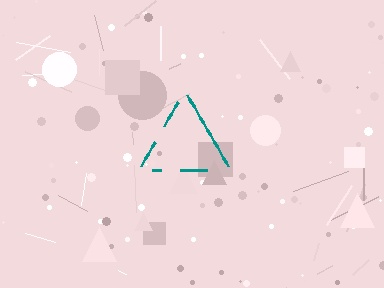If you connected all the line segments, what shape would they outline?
They would outline a triangle.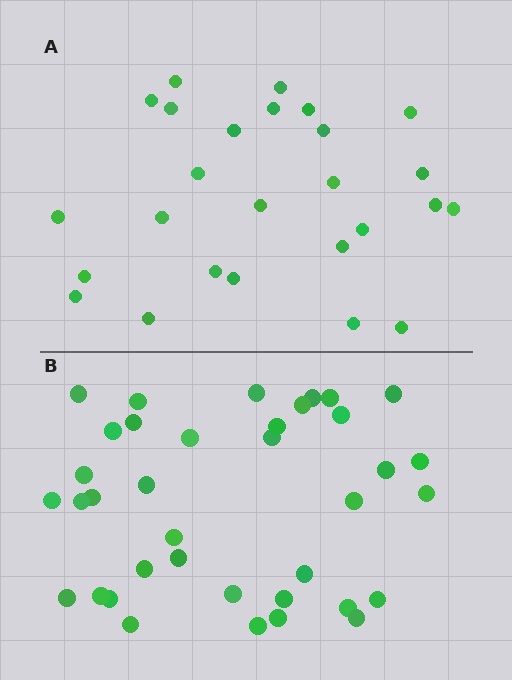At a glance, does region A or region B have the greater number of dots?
Region B (the bottom region) has more dots.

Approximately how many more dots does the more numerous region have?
Region B has roughly 12 or so more dots than region A.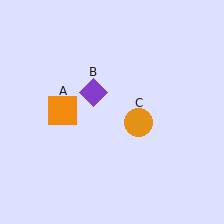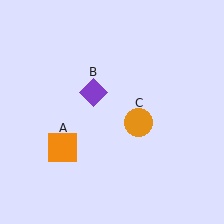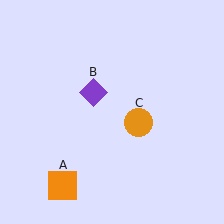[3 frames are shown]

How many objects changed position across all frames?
1 object changed position: orange square (object A).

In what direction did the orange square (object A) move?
The orange square (object A) moved down.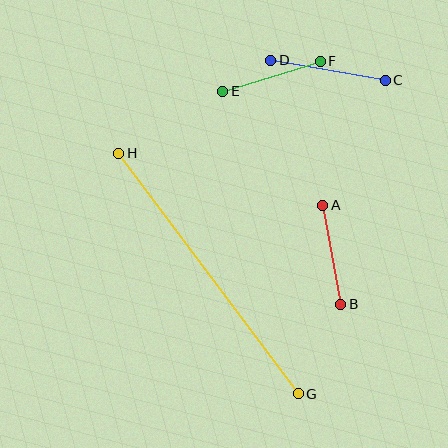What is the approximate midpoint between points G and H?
The midpoint is at approximately (209, 273) pixels.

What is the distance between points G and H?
The distance is approximately 300 pixels.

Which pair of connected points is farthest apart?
Points G and H are farthest apart.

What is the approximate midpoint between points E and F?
The midpoint is at approximately (271, 76) pixels.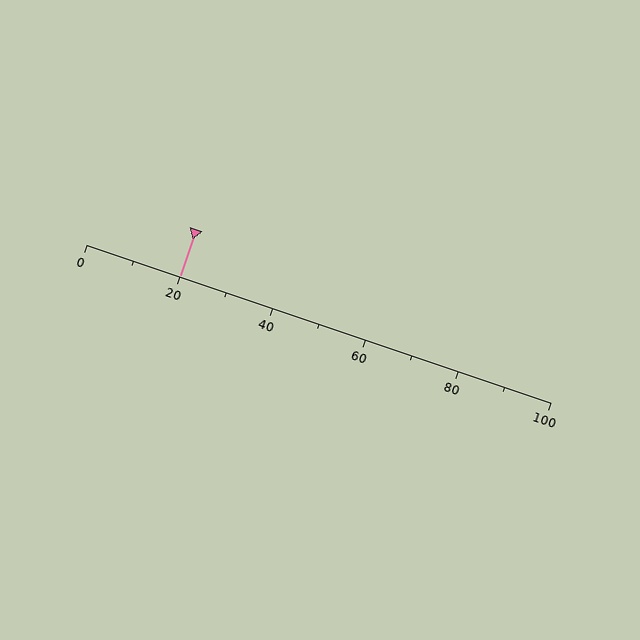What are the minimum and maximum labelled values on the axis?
The axis runs from 0 to 100.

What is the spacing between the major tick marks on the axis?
The major ticks are spaced 20 apart.